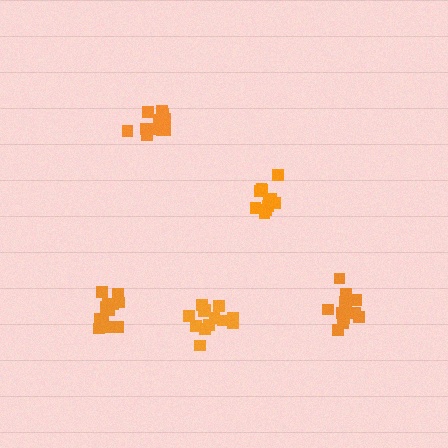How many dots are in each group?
Group 1: 12 dots, Group 2: 11 dots, Group 3: 13 dots, Group 4: 12 dots, Group 5: 11 dots (59 total).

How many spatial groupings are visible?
There are 5 spatial groupings.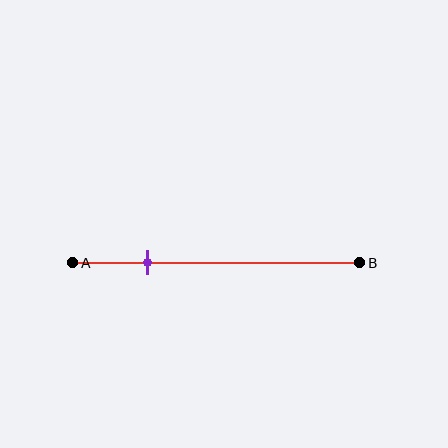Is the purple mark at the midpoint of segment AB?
No, the mark is at about 25% from A, not at the 50% midpoint.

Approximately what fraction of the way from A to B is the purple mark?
The purple mark is approximately 25% of the way from A to B.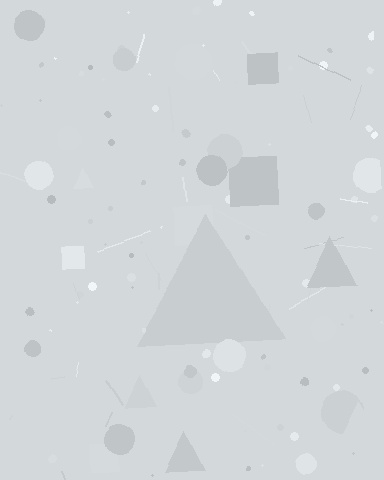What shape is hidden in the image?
A triangle is hidden in the image.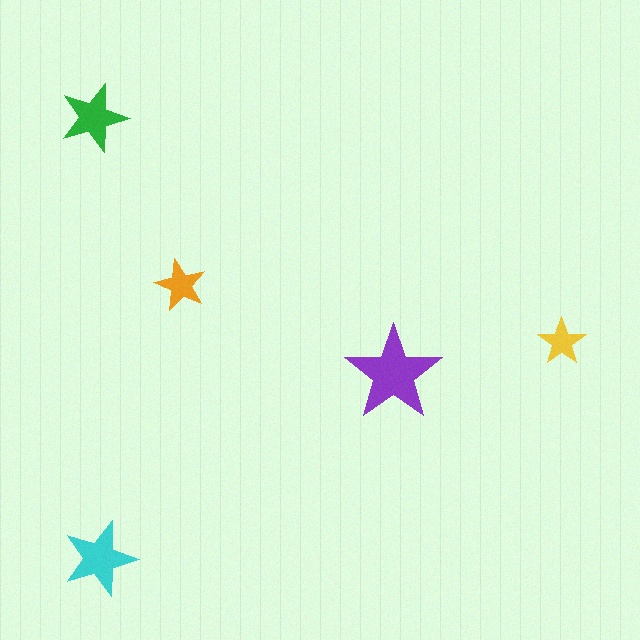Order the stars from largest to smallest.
the purple one, the cyan one, the green one, the orange one, the yellow one.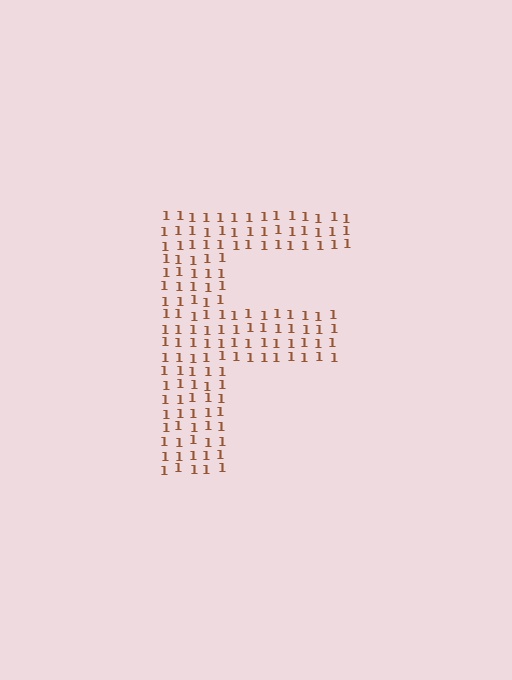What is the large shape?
The large shape is the letter F.